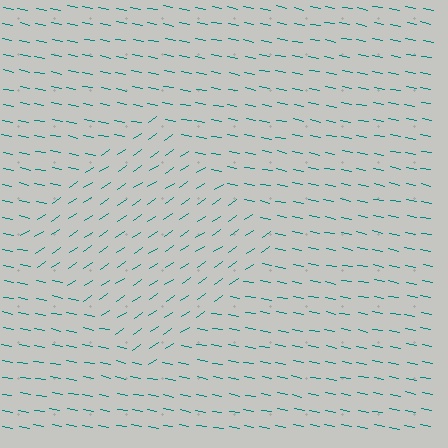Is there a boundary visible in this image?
Yes, there is a texture boundary formed by a change in line orientation.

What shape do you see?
I see a diamond.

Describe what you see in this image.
The image is filled with small teal line segments. A diamond region in the image has lines oriented differently from the surrounding lines, creating a visible texture boundary.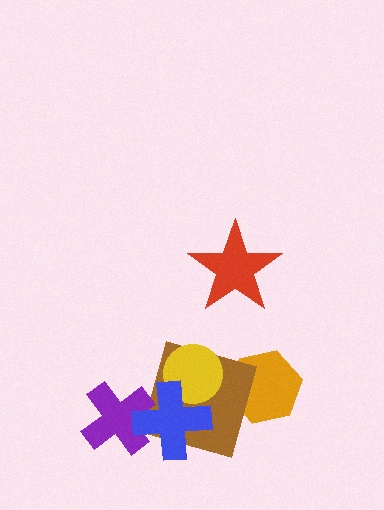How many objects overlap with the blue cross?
3 objects overlap with the blue cross.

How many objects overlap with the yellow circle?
2 objects overlap with the yellow circle.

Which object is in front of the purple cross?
The blue cross is in front of the purple cross.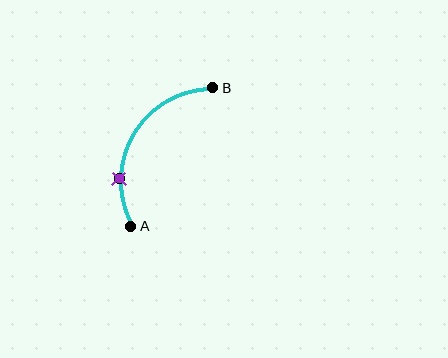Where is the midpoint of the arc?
The arc midpoint is the point on the curve farthest from the straight line joining A and B. It sits to the left of that line.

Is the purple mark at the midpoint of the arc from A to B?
No. The purple mark lies on the arc but is closer to endpoint A. The arc midpoint would be at the point on the curve equidistant along the arc from both A and B.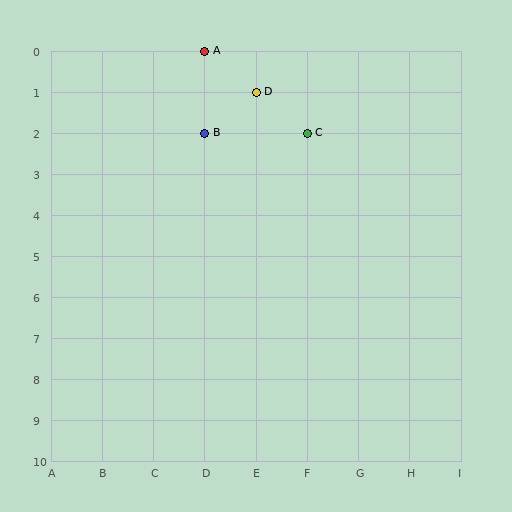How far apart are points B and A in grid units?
Points B and A are 2 rows apart.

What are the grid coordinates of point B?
Point B is at grid coordinates (D, 2).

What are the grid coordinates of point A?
Point A is at grid coordinates (D, 0).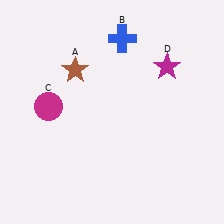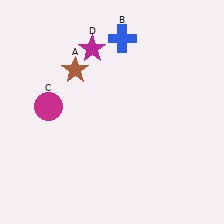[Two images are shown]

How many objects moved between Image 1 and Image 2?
1 object moved between the two images.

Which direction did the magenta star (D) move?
The magenta star (D) moved left.